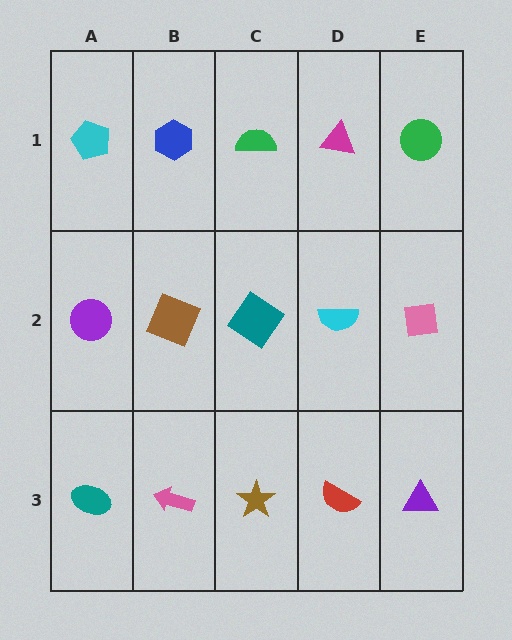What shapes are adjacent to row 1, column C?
A teal diamond (row 2, column C), a blue hexagon (row 1, column B), a magenta triangle (row 1, column D).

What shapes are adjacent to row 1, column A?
A purple circle (row 2, column A), a blue hexagon (row 1, column B).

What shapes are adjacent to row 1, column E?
A pink square (row 2, column E), a magenta triangle (row 1, column D).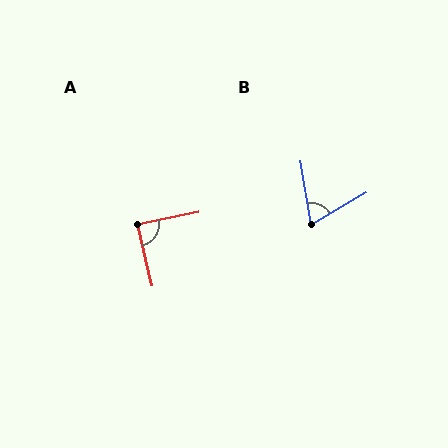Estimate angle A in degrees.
Approximately 88 degrees.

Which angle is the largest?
A, at approximately 88 degrees.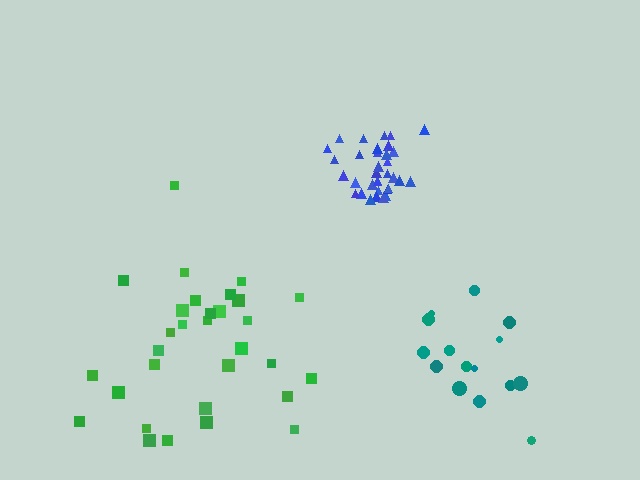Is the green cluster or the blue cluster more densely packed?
Blue.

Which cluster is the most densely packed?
Blue.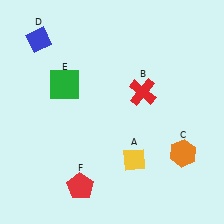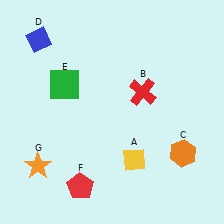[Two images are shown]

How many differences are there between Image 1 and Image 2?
There is 1 difference between the two images.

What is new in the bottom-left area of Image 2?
An orange star (G) was added in the bottom-left area of Image 2.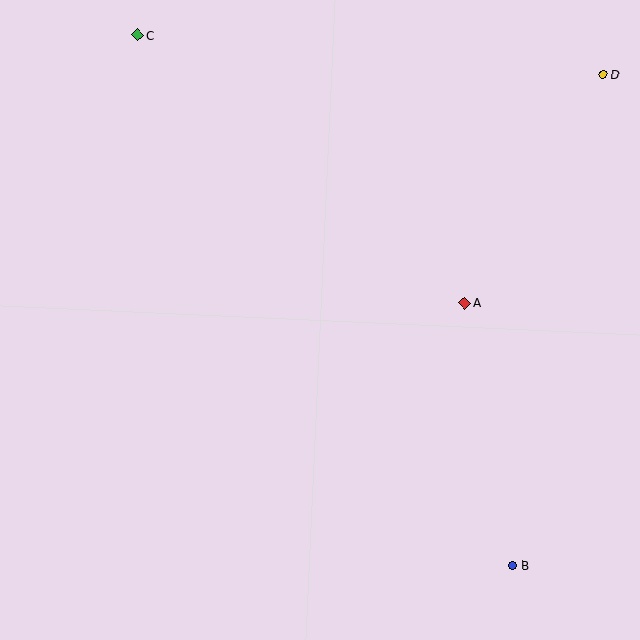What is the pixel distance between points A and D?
The distance between A and D is 267 pixels.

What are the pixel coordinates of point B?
Point B is at (513, 565).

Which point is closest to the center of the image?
Point A at (465, 303) is closest to the center.